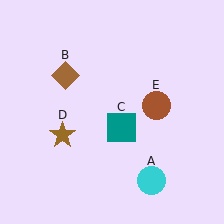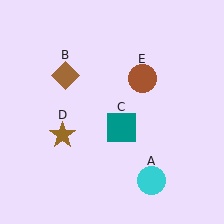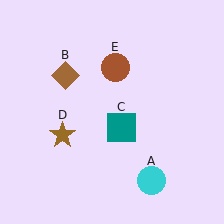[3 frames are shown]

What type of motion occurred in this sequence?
The brown circle (object E) rotated counterclockwise around the center of the scene.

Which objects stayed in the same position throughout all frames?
Cyan circle (object A) and brown diamond (object B) and teal square (object C) and brown star (object D) remained stationary.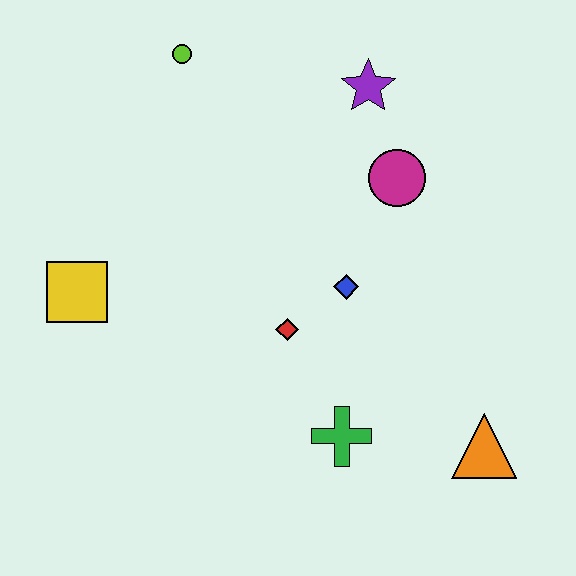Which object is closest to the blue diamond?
The red diamond is closest to the blue diamond.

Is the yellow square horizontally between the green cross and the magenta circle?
No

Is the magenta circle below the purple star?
Yes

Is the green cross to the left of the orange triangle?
Yes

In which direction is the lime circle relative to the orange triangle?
The lime circle is above the orange triangle.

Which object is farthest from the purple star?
The orange triangle is farthest from the purple star.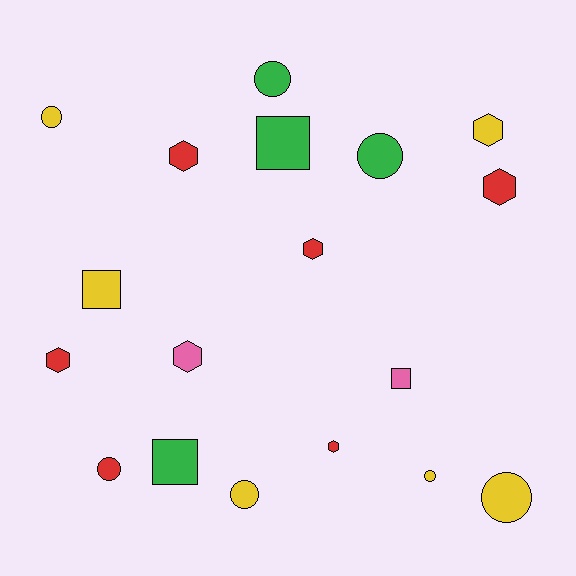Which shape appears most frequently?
Circle, with 7 objects.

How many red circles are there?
There is 1 red circle.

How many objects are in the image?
There are 18 objects.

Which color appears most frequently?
Red, with 6 objects.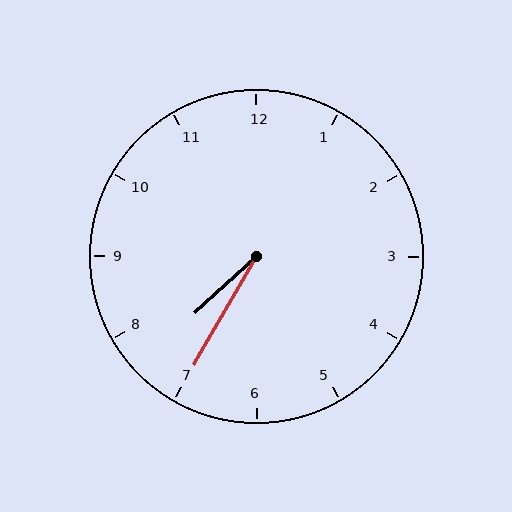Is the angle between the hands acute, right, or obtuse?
It is acute.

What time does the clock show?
7:35.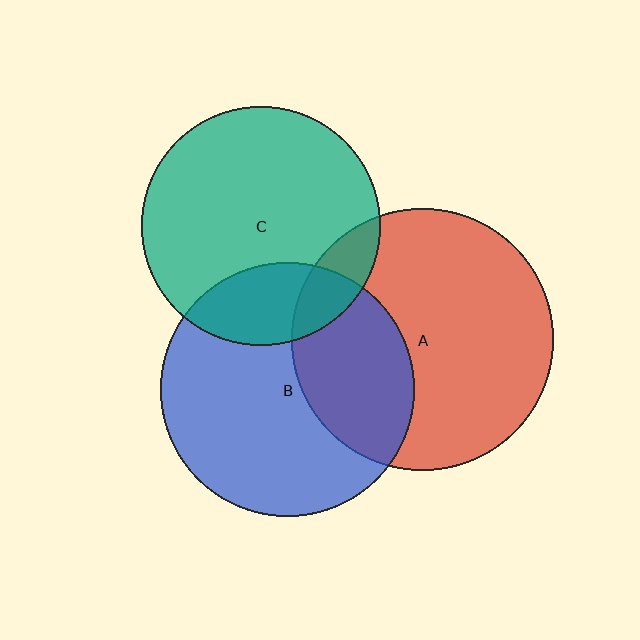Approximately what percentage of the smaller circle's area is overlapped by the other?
Approximately 10%.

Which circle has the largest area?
Circle A (red).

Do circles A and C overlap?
Yes.